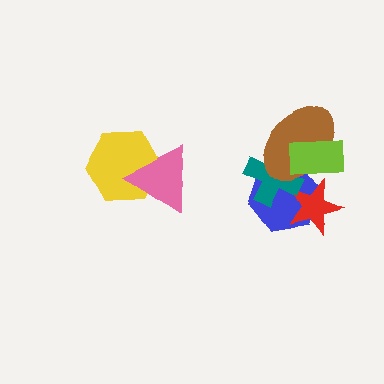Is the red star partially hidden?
Yes, it is partially covered by another shape.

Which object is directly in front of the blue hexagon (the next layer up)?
The red star is directly in front of the blue hexagon.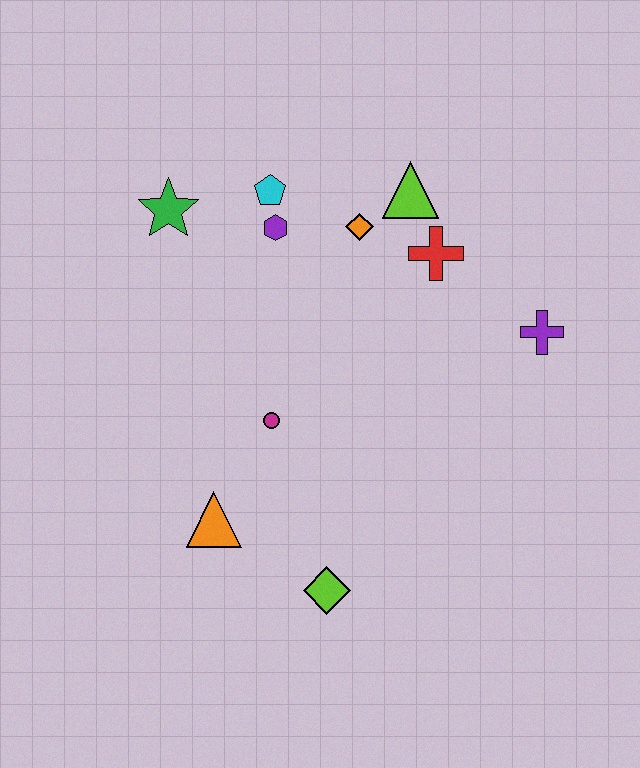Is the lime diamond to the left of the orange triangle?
No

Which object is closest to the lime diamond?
The orange triangle is closest to the lime diamond.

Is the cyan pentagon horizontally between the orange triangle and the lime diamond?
Yes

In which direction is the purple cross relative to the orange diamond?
The purple cross is to the right of the orange diamond.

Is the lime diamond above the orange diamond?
No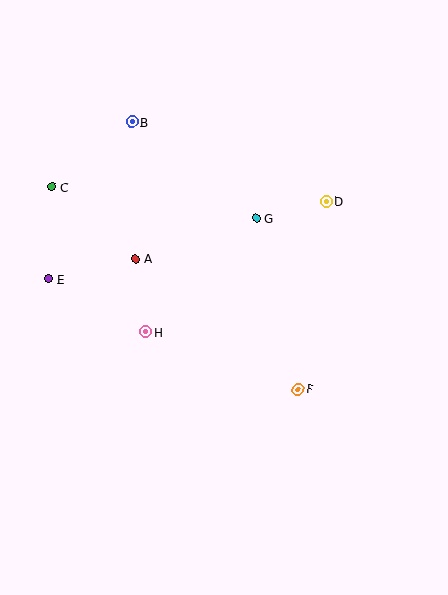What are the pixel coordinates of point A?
Point A is at (136, 259).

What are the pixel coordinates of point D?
Point D is at (326, 201).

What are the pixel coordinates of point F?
Point F is at (298, 389).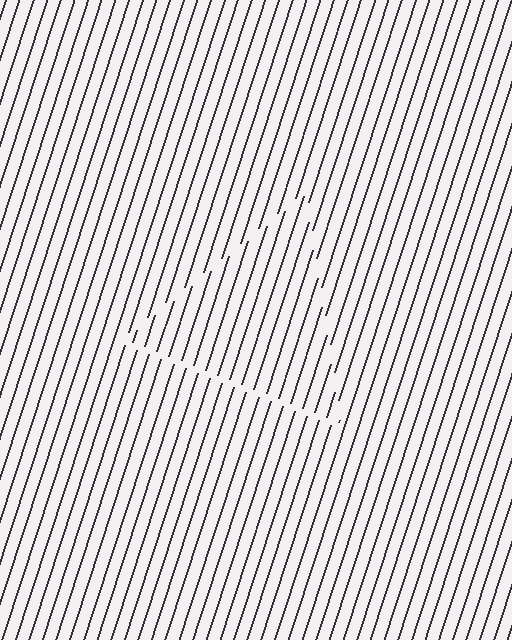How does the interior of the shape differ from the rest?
The interior of the shape contains the same grating, shifted by half a period — the contour is defined by the phase discontinuity where line-ends from the inner and outer gratings abut.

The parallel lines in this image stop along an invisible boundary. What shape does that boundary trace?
An illusory triangle. The interior of the shape contains the same grating, shifted by half a period — the contour is defined by the phase discontinuity where line-ends from the inner and outer gratings abut.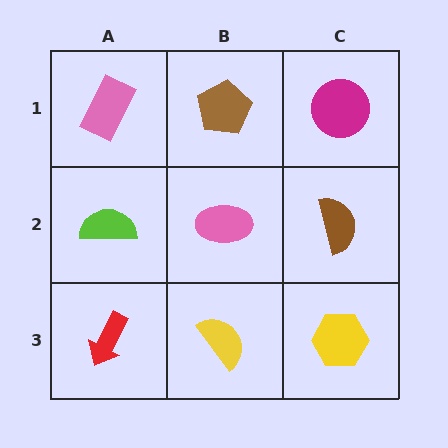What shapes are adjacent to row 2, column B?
A brown pentagon (row 1, column B), a yellow semicircle (row 3, column B), a lime semicircle (row 2, column A), a brown semicircle (row 2, column C).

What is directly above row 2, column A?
A pink rectangle.